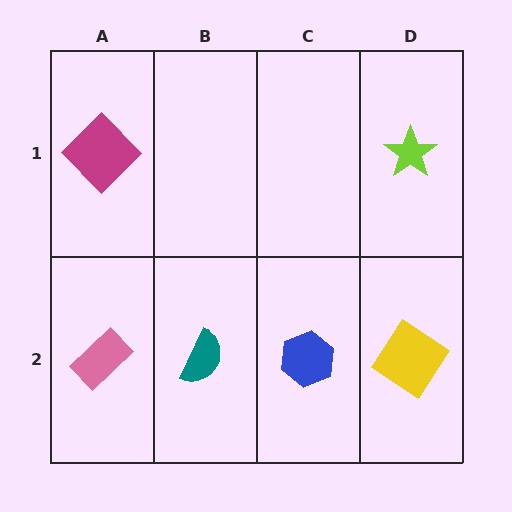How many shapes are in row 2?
4 shapes.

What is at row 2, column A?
A pink rectangle.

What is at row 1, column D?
A lime star.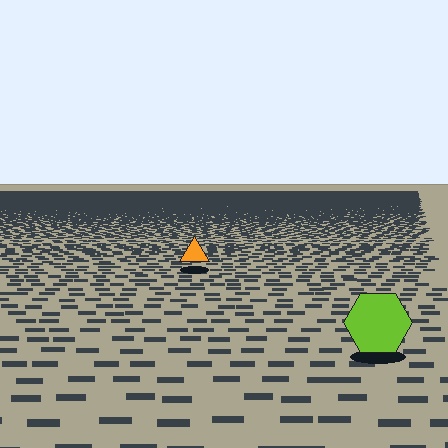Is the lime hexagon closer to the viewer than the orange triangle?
Yes. The lime hexagon is closer — you can tell from the texture gradient: the ground texture is coarser near it.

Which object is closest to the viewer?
The lime hexagon is closest. The texture marks near it are larger and more spread out.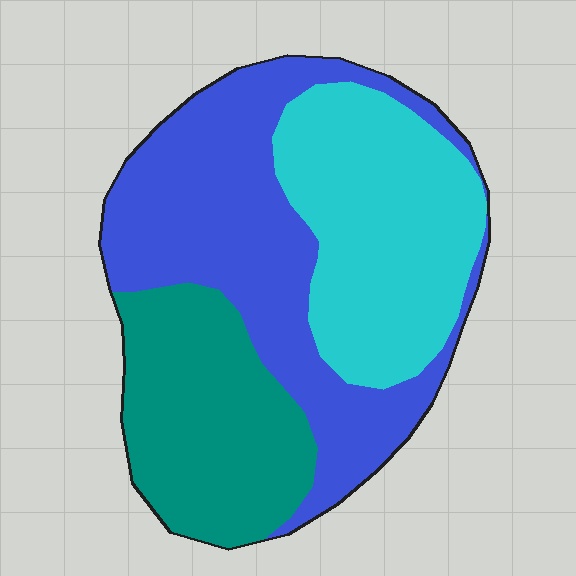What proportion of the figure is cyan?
Cyan covers around 30% of the figure.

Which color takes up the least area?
Teal, at roughly 25%.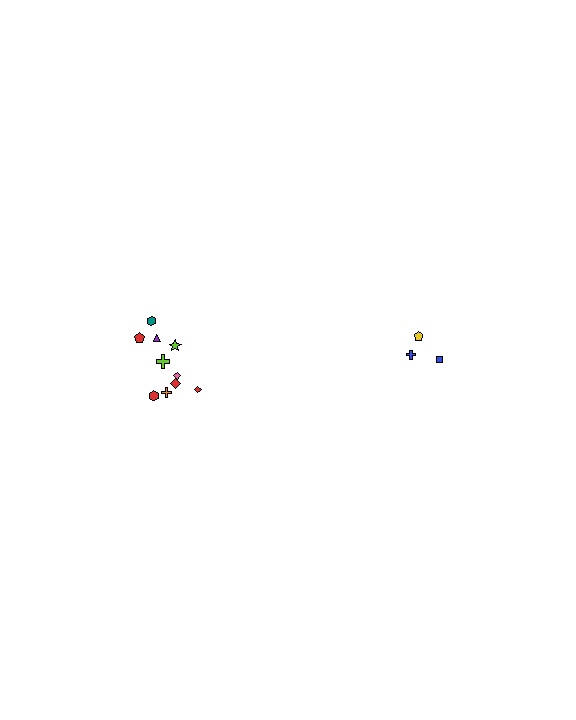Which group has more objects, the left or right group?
The left group.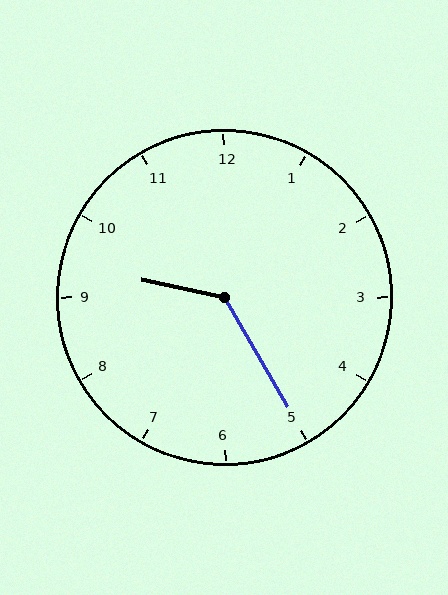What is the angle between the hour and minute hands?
Approximately 132 degrees.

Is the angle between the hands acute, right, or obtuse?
It is obtuse.